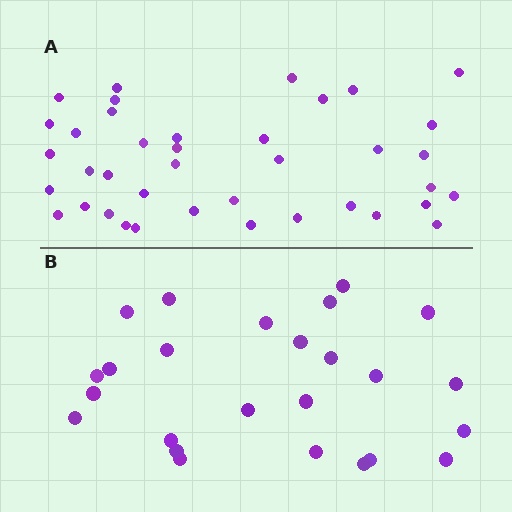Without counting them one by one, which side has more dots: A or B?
Region A (the top region) has more dots.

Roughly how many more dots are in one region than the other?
Region A has approximately 15 more dots than region B.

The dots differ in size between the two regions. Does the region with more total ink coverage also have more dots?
No. Region B has more total ink coverage because its dots are larger, but region A actually contains more individual dots. Total area can be misleading — the number of items is what matters here.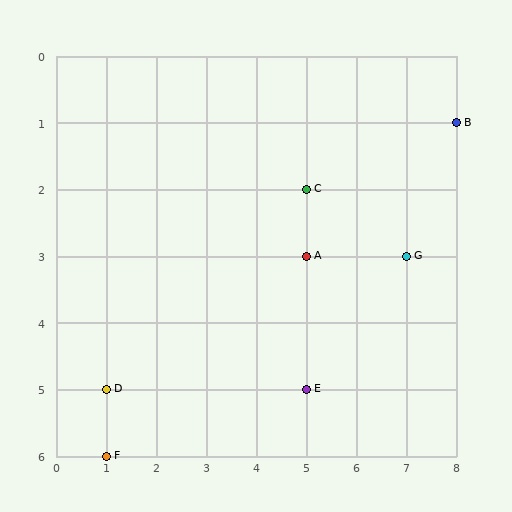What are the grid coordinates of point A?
Point A is at grid coordinates (5, 3).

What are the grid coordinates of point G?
Point G is at grid coordinates (7, 3).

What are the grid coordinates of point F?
Point F is at grid coordinates (1, 6).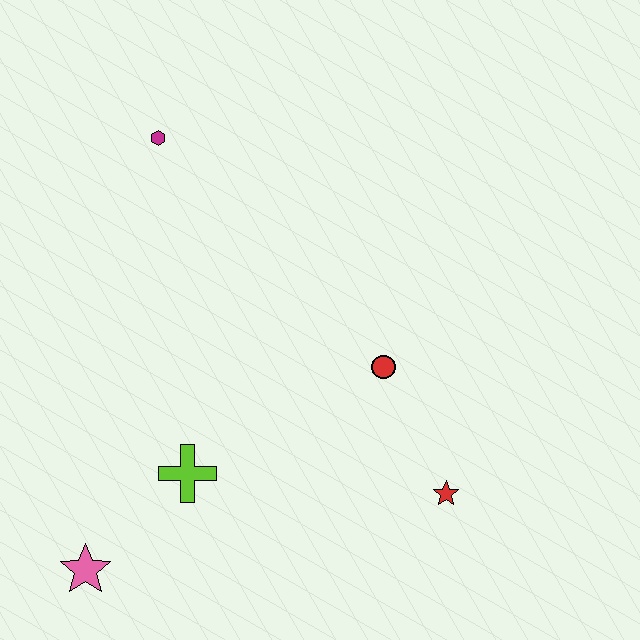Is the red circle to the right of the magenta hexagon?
Yes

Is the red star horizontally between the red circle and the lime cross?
No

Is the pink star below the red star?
Yes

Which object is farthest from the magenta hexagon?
The red star is farthest from the magenta hexagon.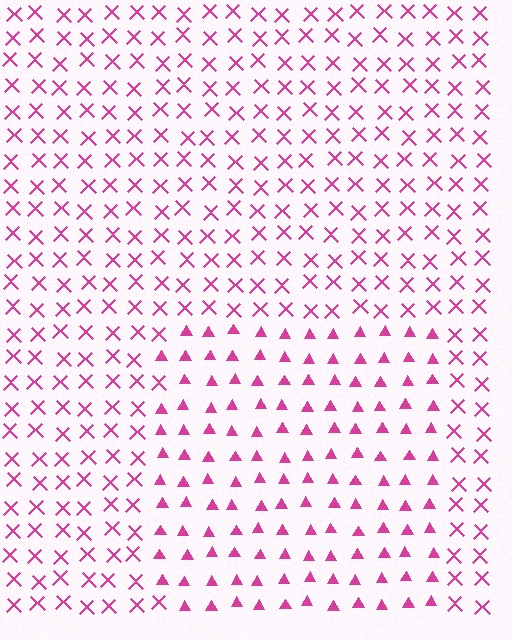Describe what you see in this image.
The image is filled with small magenta elements arranged in a uniform grid. A rectangle-shaped region contains triangles, while the surrounding area contains X marks. The boundary is defined purely by the change in element shape.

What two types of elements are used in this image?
The image uses triangles inside the rectangle region and X marks outside it.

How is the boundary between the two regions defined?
The boundary is defined by a change in element shape: triangles inside vs. X marks outside. All elements share the same color and spacing.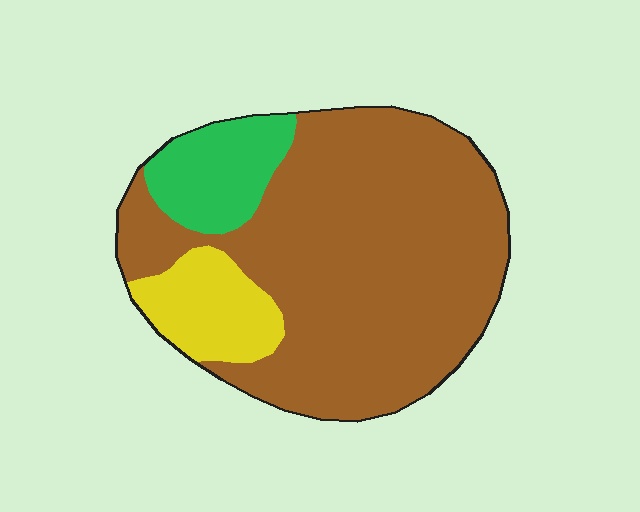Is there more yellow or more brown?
Brown.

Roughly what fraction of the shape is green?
Green covers about 15% of the shape.